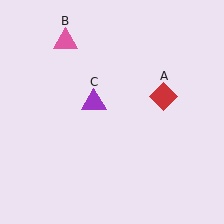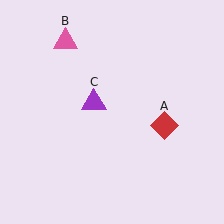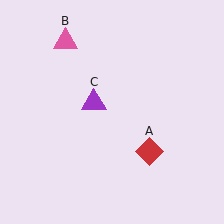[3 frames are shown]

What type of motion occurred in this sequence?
The red diamond (object A) rotated clockwise around the center of the scene.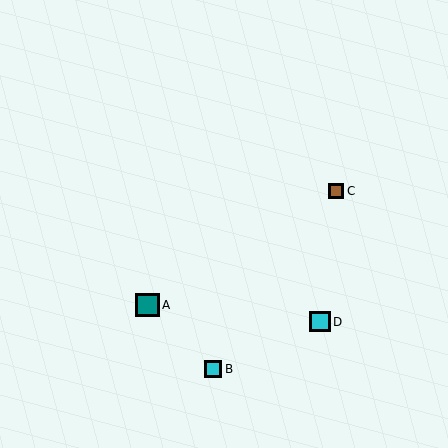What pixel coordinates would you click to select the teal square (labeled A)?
Click at (148, 305) to select the teal square A.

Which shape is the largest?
The teal square (labeled A) is the largest.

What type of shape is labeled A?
Shape A is a teal square.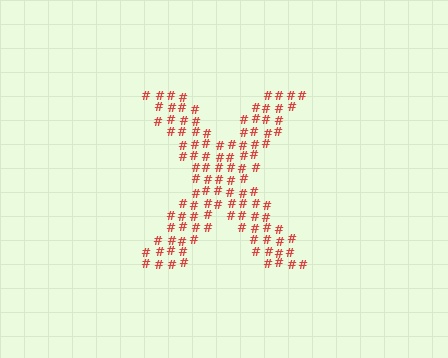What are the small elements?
The small elements are hash symbols.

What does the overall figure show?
The overall figure shows the letter X.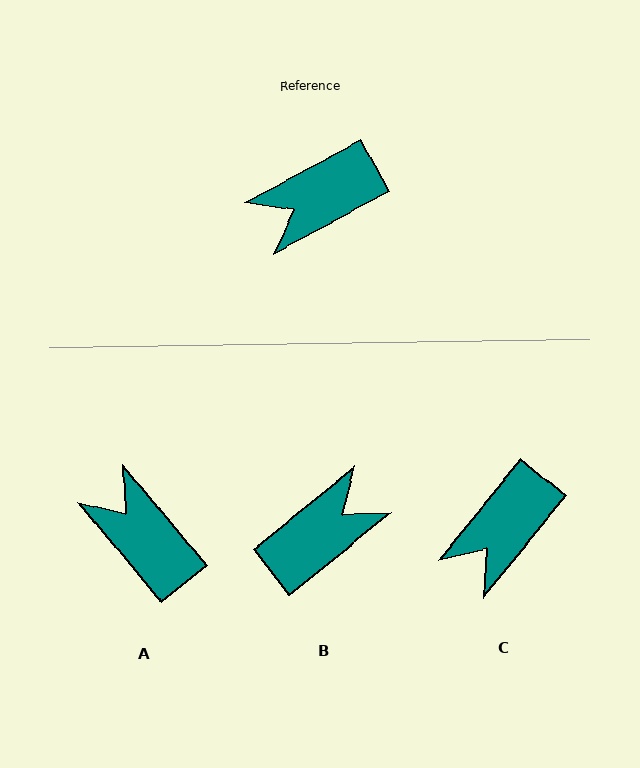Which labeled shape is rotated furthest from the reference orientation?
B, about 169 degrees away.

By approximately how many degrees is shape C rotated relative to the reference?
Approximately 22 degrees counter-clockwise.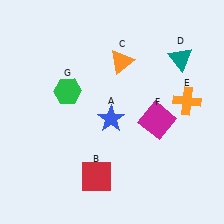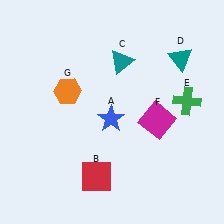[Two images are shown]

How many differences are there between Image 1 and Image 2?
There are 3 differences between the two images.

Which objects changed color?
C changed from orange to teal. E changed from orange to green. G changed from green to orange.